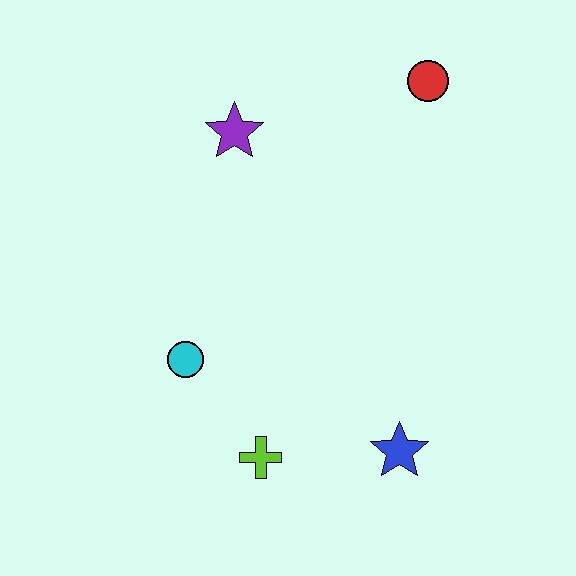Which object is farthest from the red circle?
The lime cross is farthest from the red circle.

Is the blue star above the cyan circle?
No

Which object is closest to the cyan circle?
The lime cross is closest to the cyan circle.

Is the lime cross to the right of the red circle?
No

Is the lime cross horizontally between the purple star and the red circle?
Yes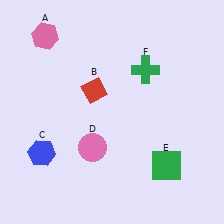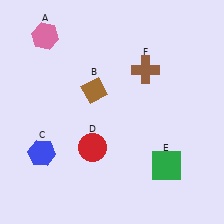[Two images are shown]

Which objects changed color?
B changed from red to brown. D changed from pink to red. F changed from green to brown.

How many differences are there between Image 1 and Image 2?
There are 3 differences between the two images.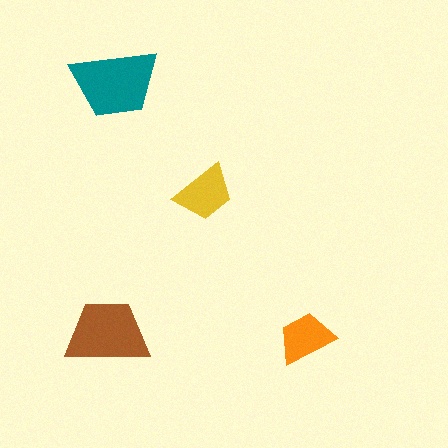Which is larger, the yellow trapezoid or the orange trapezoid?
The yellow one.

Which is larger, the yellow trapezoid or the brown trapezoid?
The brown one.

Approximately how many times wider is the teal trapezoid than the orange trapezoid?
About 1.5 times wider.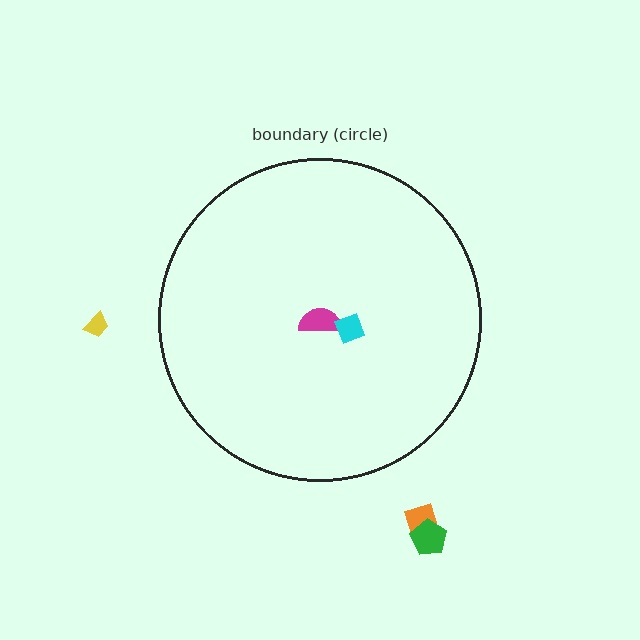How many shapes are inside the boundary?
2 inside, 3 outside.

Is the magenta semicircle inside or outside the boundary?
Inside.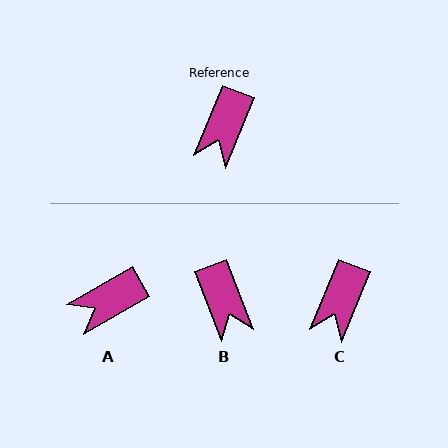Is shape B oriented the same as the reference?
No, it is off by about 43 degrees.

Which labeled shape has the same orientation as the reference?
C.